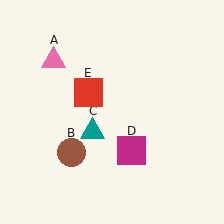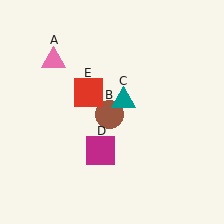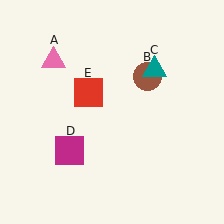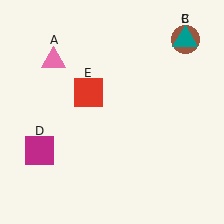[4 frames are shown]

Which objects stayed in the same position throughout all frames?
Pink triangle (object A) and red square (object E) remained stationary.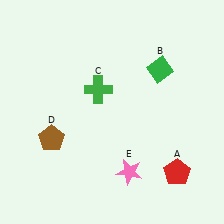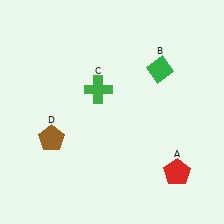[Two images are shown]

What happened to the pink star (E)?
The pink star (E) was removed in Image 2. It was in the bottom-right area of Image 1.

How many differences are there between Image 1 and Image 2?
There is 1 difference between the two images.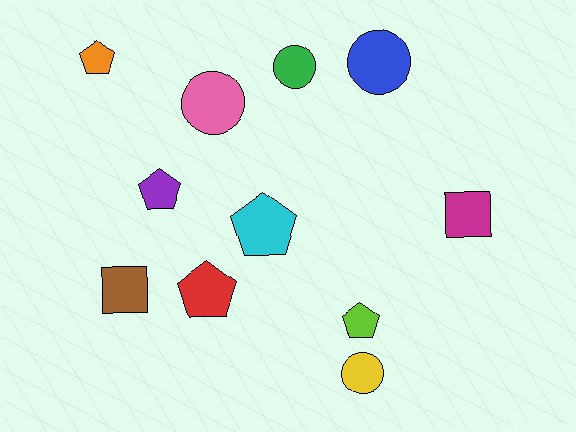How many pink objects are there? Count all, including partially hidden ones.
There is 1 pink object.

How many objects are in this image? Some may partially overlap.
There are 11 objects.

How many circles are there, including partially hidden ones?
There are 4 circles.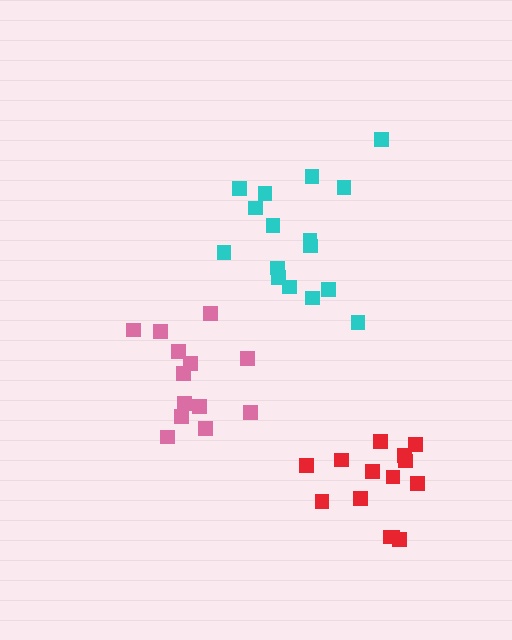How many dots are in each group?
Group 1: 13 dots, Group 2: 14 dots, Group 3: 16 dots (43 total).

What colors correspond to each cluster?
The clusters are colored: pink, red, cyan.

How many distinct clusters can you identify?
There are 3 distinct clusters.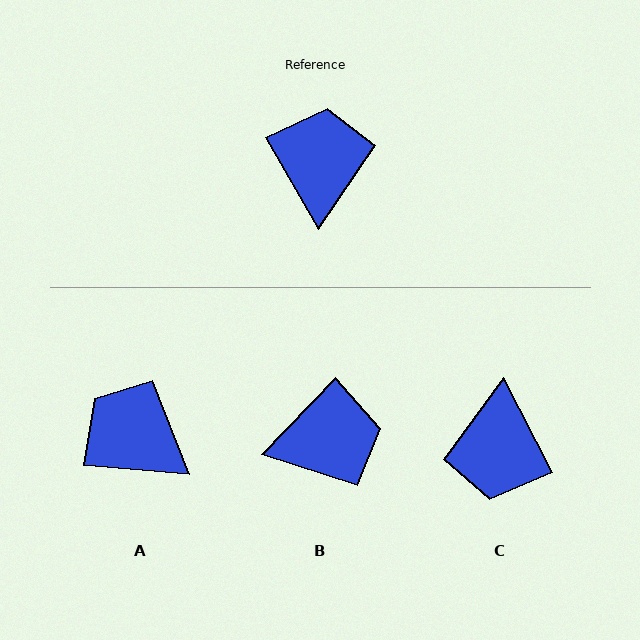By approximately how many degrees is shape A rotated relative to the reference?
Approximately 55 degrees counter-clockwise.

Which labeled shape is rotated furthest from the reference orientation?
C, about 178 degrees away.